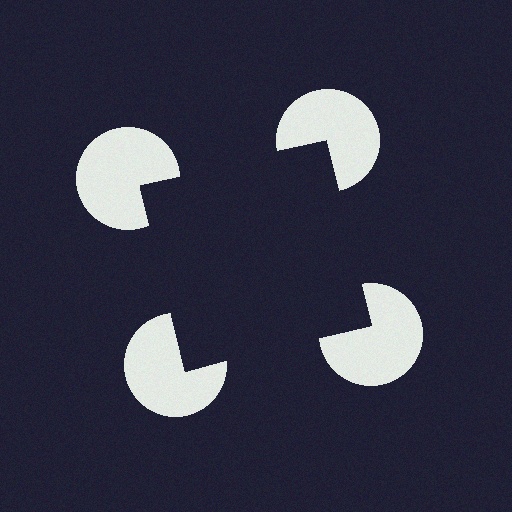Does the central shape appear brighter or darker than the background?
It typically appears slightly darker than the background, even though no actual brightness change is drawn.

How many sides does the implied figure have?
4 sides.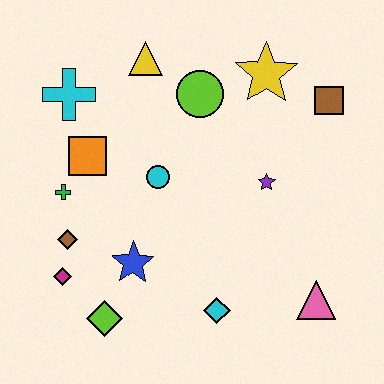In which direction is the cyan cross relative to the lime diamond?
The cyan cross is above the lime diamond.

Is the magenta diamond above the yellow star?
No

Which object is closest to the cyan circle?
The orange square is closest to the cyan circle.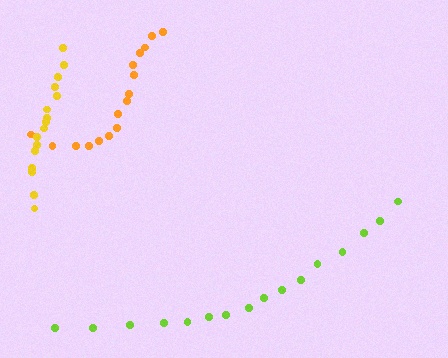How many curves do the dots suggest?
There are 3 distinct paths.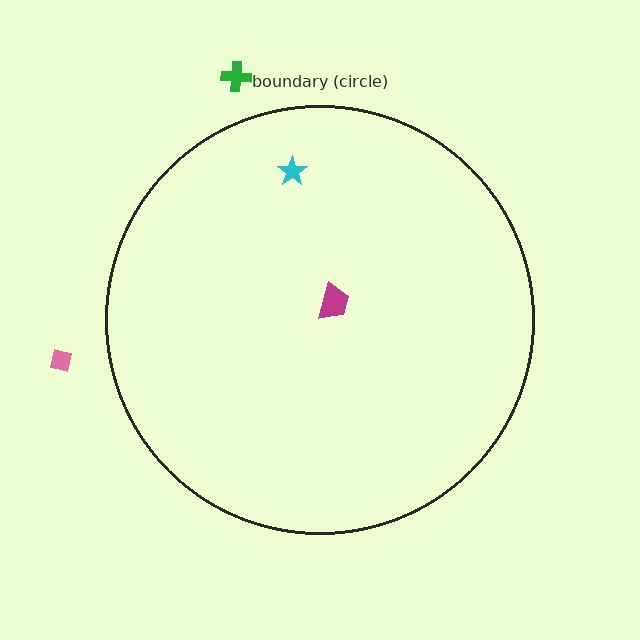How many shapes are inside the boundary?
2 inside, 2 outside.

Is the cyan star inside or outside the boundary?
Inside.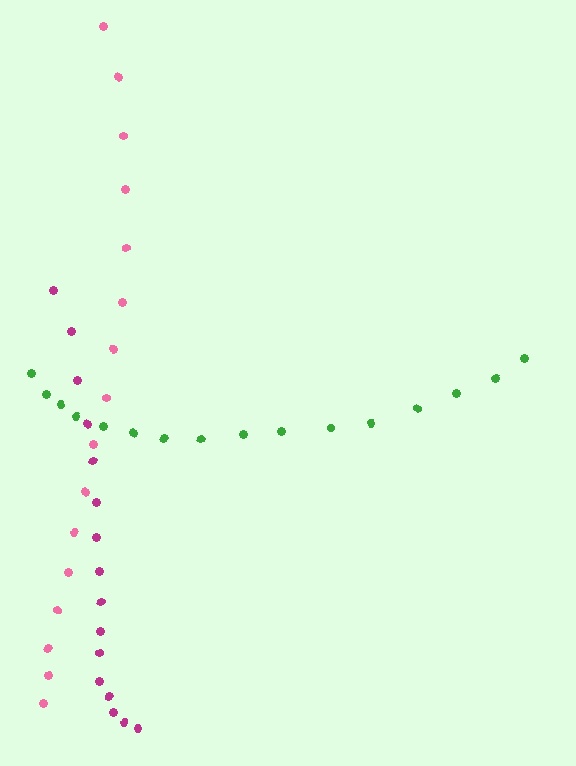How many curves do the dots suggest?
There are 3 distinct paths.